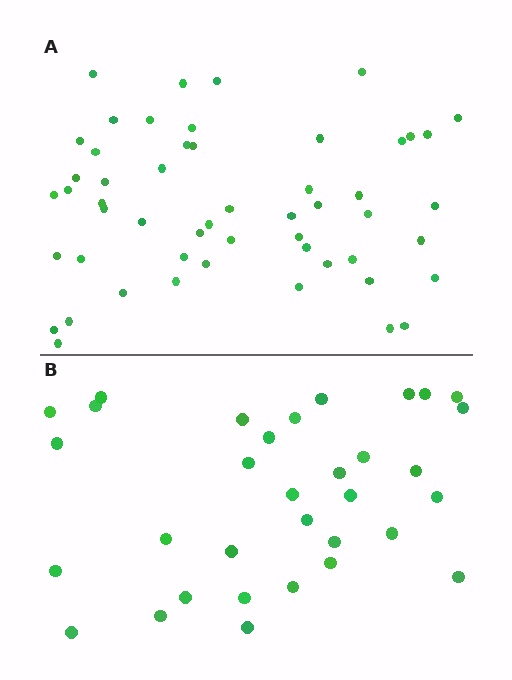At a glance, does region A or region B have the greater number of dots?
Region A (the top region) has more dots.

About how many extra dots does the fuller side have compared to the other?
Region A has approximately 20 more dots than region B.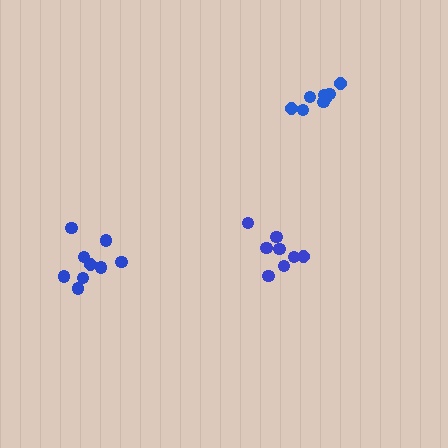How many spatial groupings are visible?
There are 3 spatial groupings.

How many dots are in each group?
Group 1: 8 dots, Group 2: 9 dots, Group 3: 8 dots (25 total).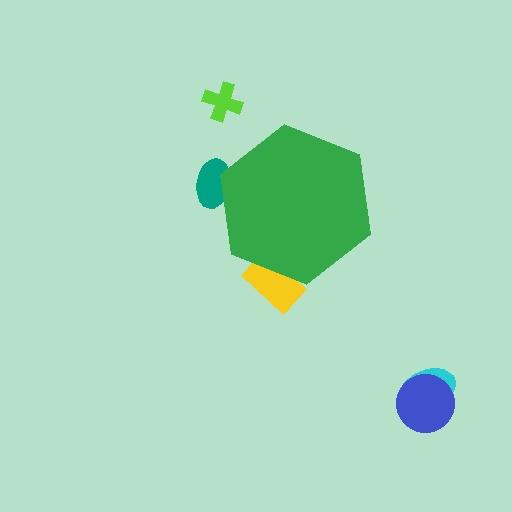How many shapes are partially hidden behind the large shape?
2 shapes are partially hidden.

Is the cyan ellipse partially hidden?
No, the cyan ellipse is fully visible.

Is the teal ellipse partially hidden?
Yes, the teal ellipse is partially hidden behind the green hexagon.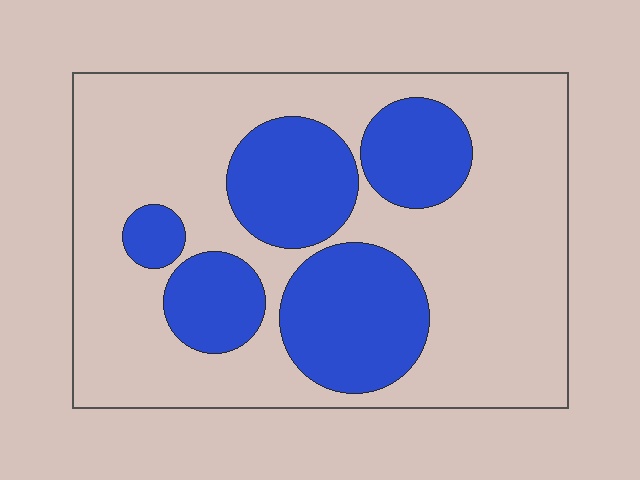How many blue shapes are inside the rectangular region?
5.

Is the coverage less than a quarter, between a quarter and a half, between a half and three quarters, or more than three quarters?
Between a quarter and a half.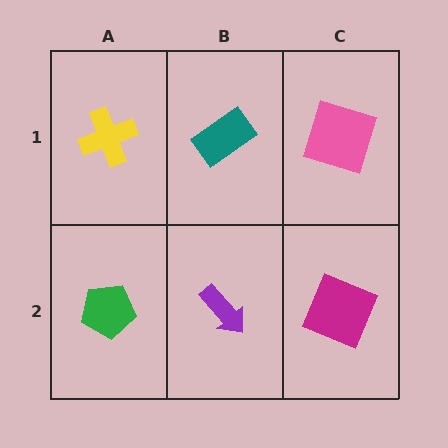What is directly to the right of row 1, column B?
A pink square.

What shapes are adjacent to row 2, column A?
A yellow cross (row 1, column A), a purple arrow (row 2, column B).